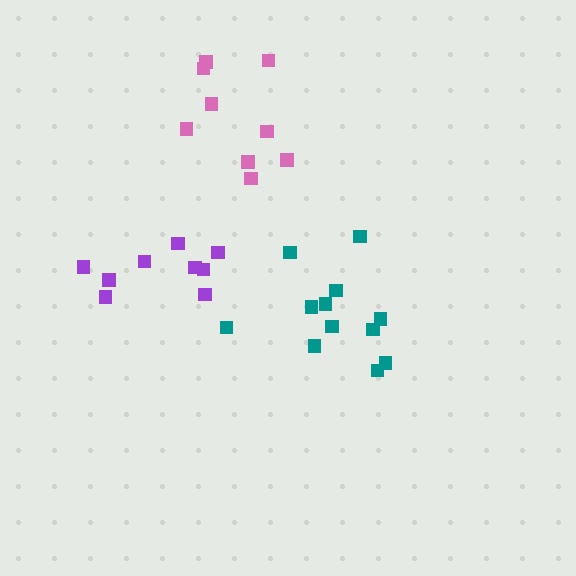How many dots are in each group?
Group 1: 12 dots, Group 2: 9 dots, Group 3: 9 dots (30 total).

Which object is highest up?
The pink cluster is topmost.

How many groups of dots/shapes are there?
There are 3 groups.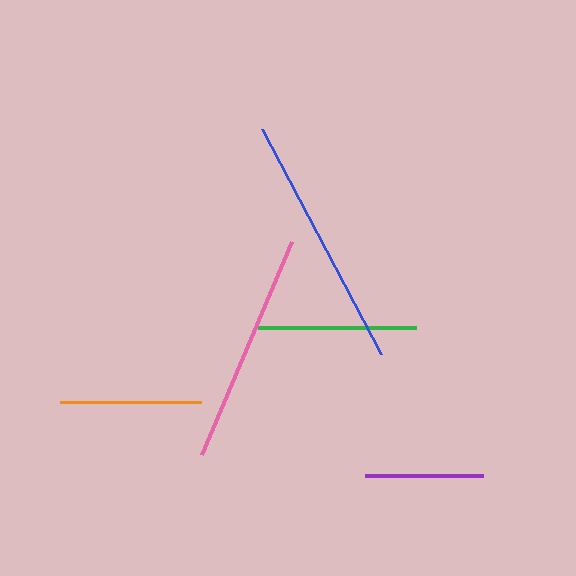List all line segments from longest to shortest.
From longest to shortest: blue, pink, green, orange, purple.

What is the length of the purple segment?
The purple segment is approximately 118 pixels long.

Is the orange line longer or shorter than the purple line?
The orange line is longer than the purple line.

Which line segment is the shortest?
The purple line is the shortest at approximately 118 pixels.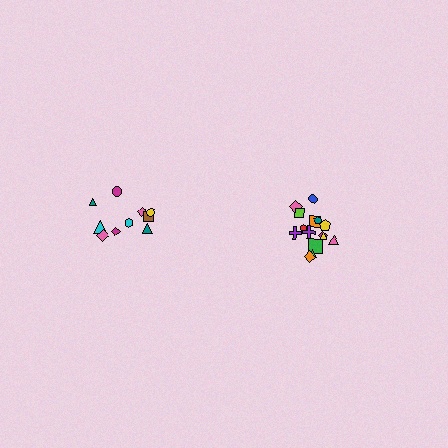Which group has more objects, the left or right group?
The right group.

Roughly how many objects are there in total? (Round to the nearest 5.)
Roughly 25 objects in total.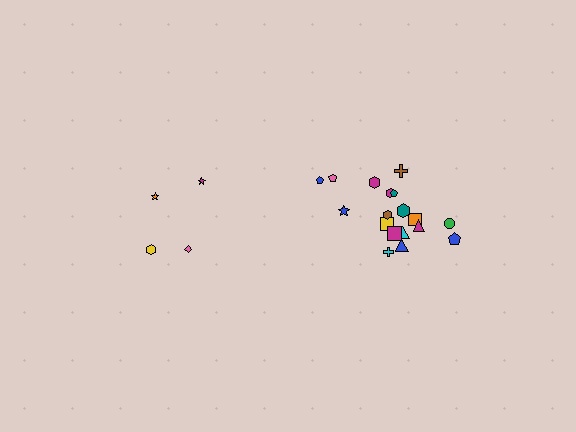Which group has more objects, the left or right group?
The right group.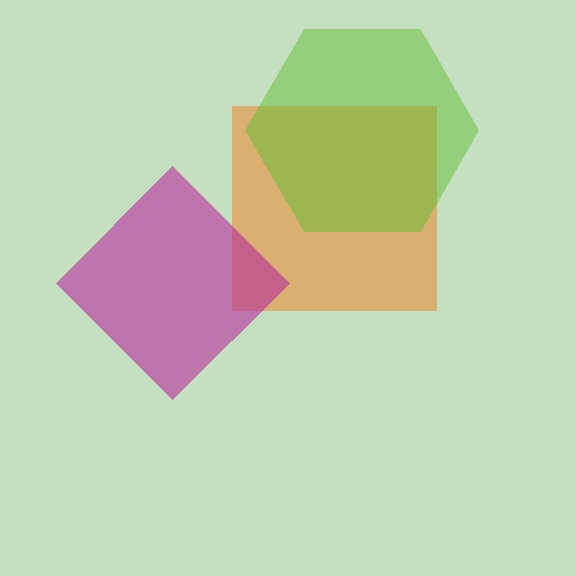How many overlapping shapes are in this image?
There are 3 overlapping shapes in the image.